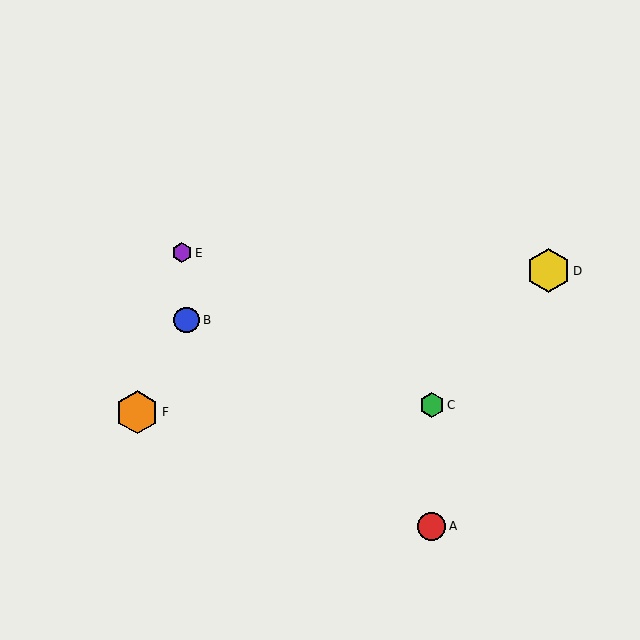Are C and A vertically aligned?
Yes, both are at x≈432.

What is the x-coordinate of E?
Object E is at x≈182.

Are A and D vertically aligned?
No, A is at x≈432 and D is at x≈548.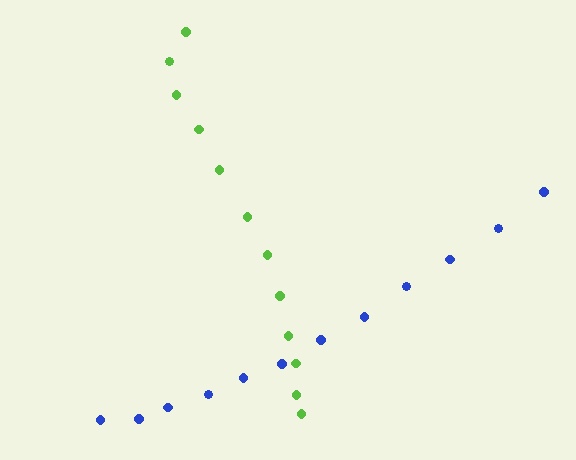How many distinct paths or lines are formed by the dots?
There are 2 distinct paths.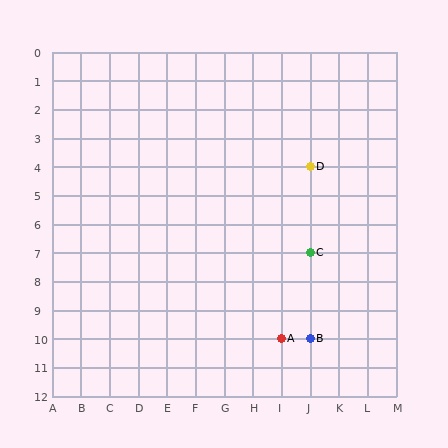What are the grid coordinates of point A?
Point A is at grid coordinates (I, 10).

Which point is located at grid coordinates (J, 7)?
Point C is at (J, 7).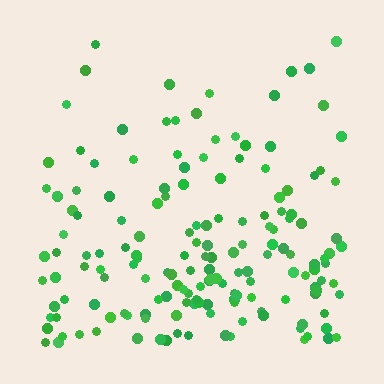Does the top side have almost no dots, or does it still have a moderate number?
Still a moderate number, just noticeably fewer than the bottom.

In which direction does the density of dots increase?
From top to bottom, with the bottom side densest.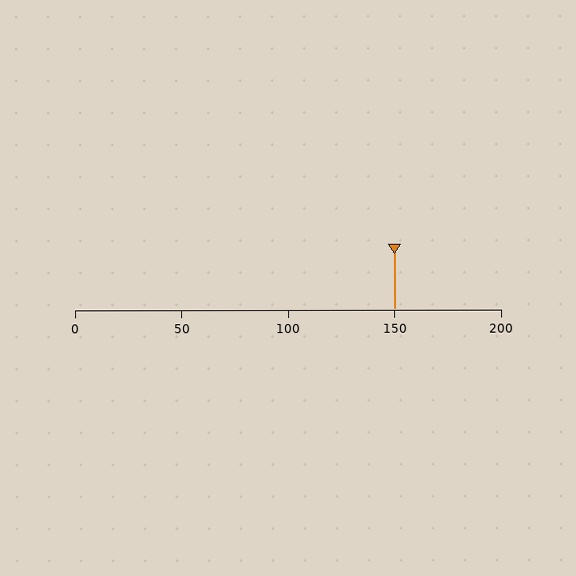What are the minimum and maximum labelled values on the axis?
The axis runs from 0 to 200.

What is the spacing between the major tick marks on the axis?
The major ticks are spaced 50 apart.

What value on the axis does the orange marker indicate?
The marker indicates approximately 150.